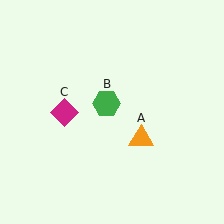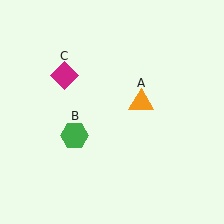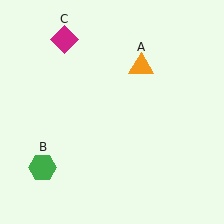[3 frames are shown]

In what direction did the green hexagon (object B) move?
The green hexagon (object B) moved down and to the left.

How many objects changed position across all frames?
3 objects changed position: orange triangle (object A), green hexagon (object B), magenta diamond (object C).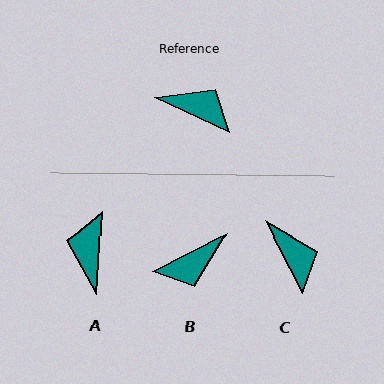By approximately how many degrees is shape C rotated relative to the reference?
Approximately 38 degrees clockwise.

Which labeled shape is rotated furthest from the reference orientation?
B, about 129 degrees away.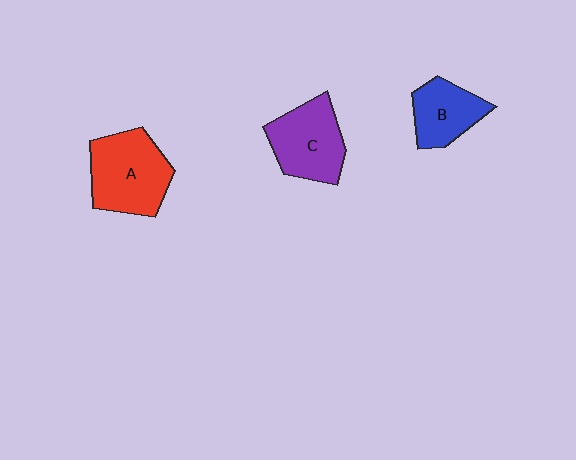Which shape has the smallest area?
Shape B (blue).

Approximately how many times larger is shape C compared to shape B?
Approximately 1.3 times.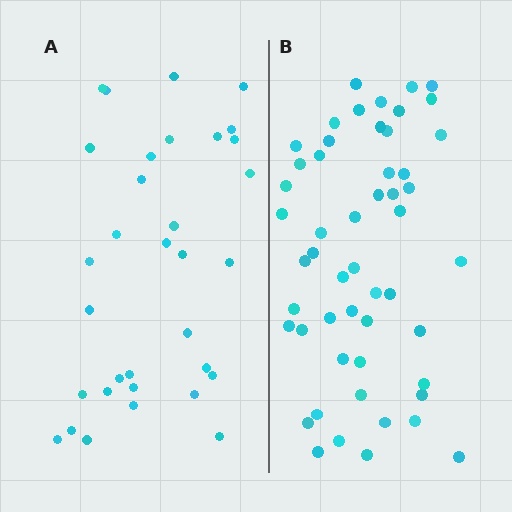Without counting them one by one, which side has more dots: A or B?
Region B (the right region) has more dots.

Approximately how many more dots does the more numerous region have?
Region B has approximately 20 more dots than region A.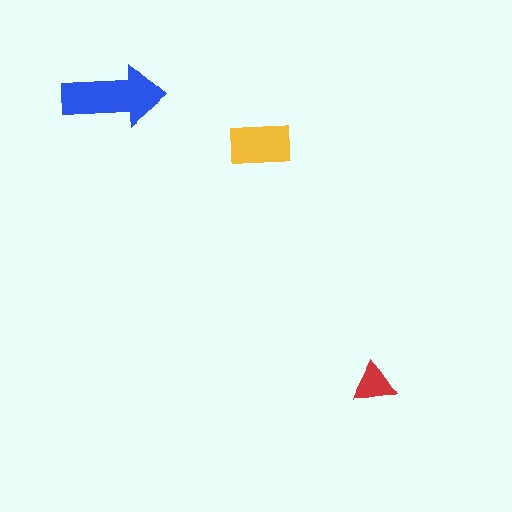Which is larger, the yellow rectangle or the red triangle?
The yellow rectangle.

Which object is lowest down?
The red triangle is bottommost.